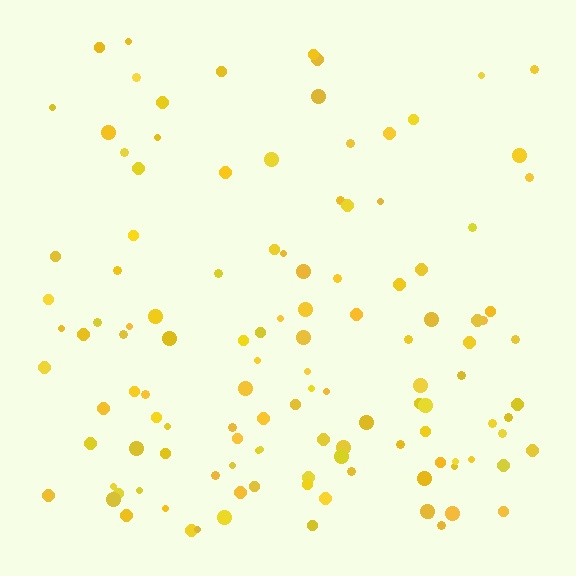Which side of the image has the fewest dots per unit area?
The top.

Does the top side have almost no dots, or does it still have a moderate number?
Still a moderate number, just noticeably fewer than the bottom.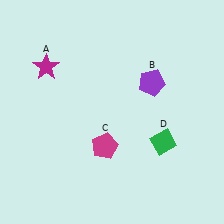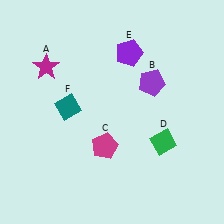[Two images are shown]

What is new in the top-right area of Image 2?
A purple pentagon (E) was added in the top-right area of Image 2.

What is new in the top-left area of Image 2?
A teal diamond (F) was added in the top-left area of Image 2.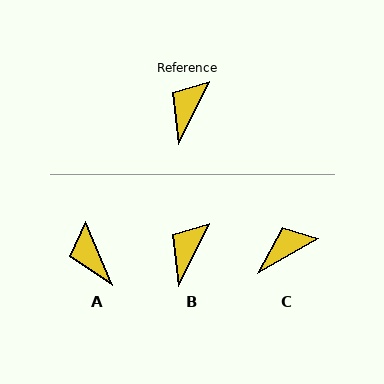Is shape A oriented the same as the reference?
No, it is off by about 49 degrees.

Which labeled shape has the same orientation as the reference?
B.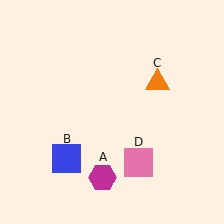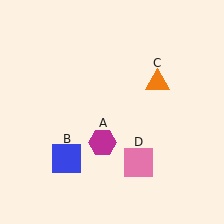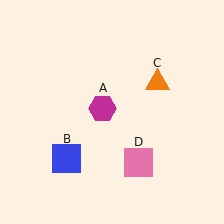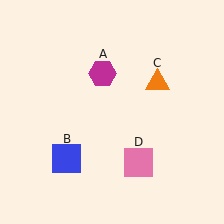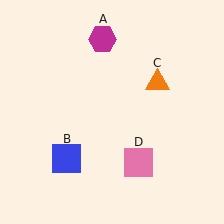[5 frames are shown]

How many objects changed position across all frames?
1 object changed position: magenta hexagon (object A).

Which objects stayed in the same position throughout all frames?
Blue square (object B) and orange triangle (object C) and pink square (object D) remained stationary.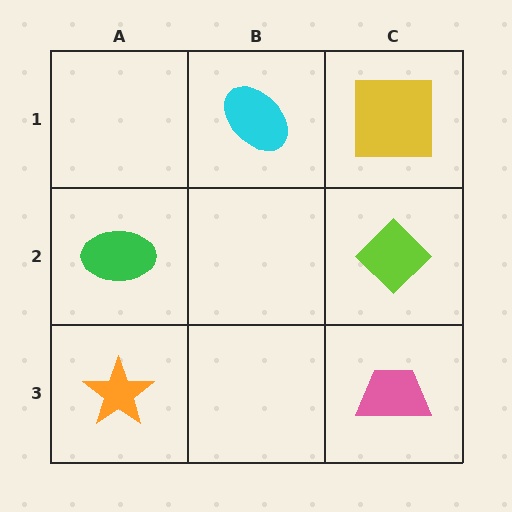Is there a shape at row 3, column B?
No, that cell is empty.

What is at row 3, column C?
A pink trapezoid.